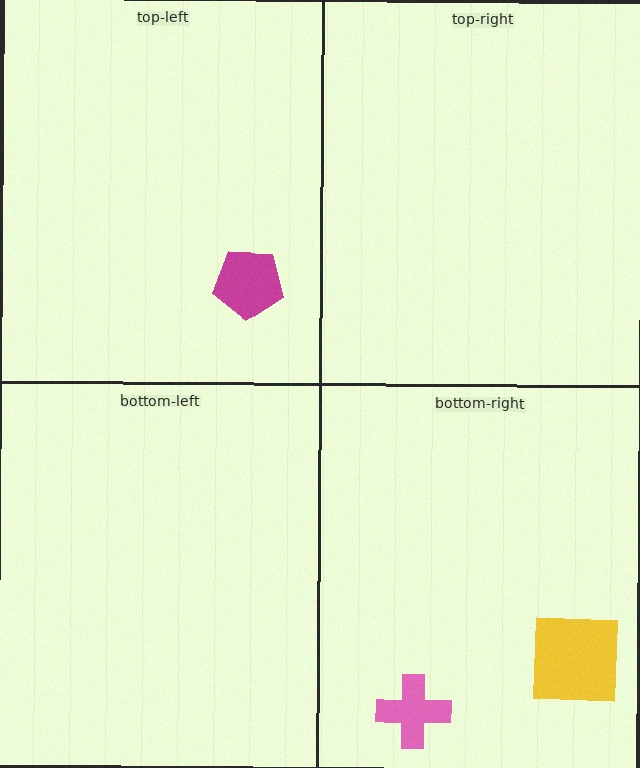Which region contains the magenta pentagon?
The top-left region.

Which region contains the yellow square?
The bottom-right region.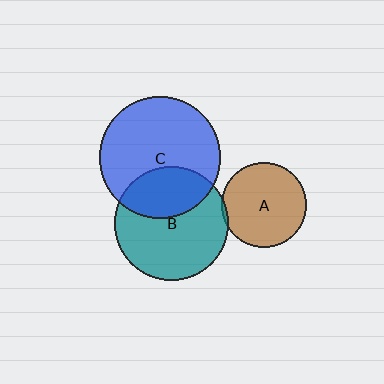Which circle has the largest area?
Circle C (blue).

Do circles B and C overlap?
Yes.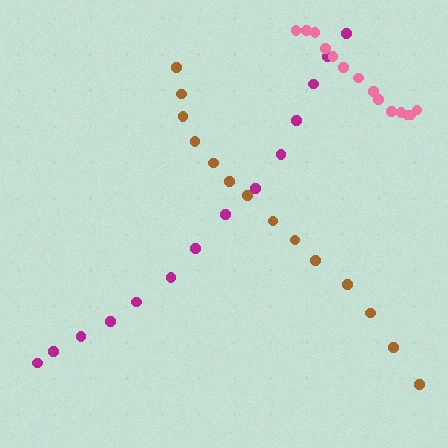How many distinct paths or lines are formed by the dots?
There are 3 distinct paths.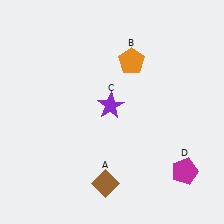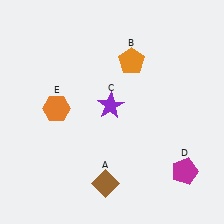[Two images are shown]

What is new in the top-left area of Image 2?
An orange hexagon (E) was added in the top-left area of Image 2.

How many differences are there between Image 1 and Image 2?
There is 1 difference between the two images.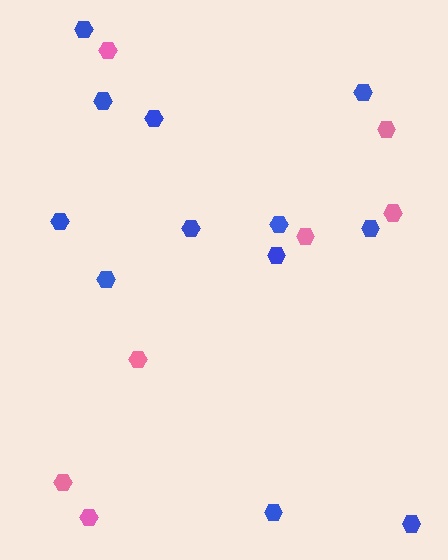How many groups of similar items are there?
There are 2 groups: one group of blue hexagons (12) and one group of pink hexagons (7).